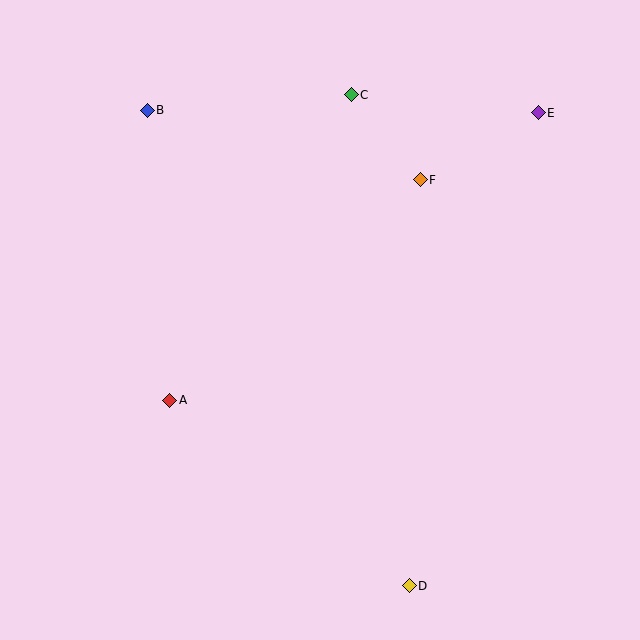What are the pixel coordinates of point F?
Point F is at (420, 180).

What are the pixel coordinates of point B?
Point B is at (147, 110).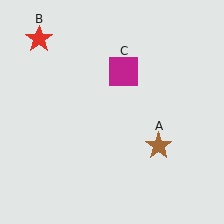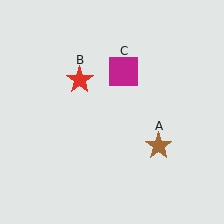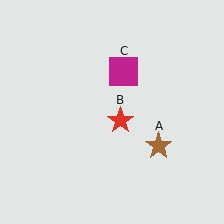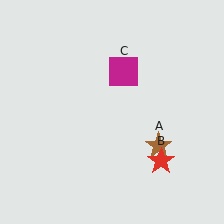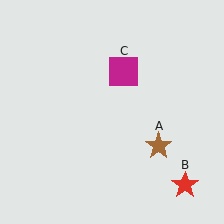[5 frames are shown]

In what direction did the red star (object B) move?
The red star (object B) moved down and to the right.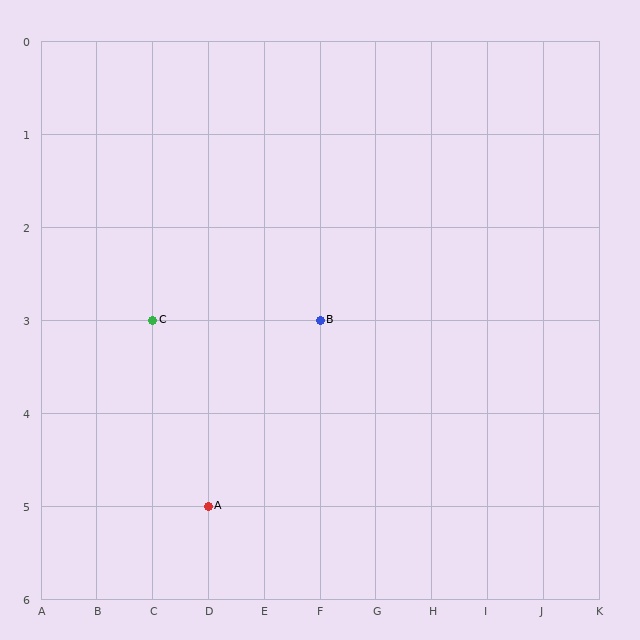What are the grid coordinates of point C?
Point C is at grid coordinates (C, 3).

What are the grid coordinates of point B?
Point B is at grid coordinates (F, 3).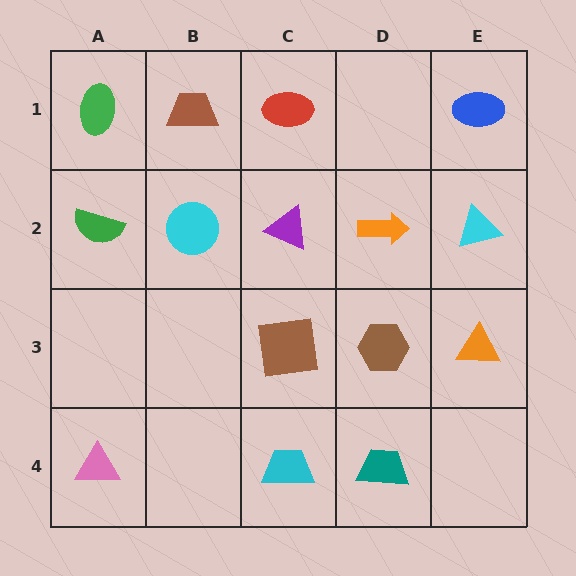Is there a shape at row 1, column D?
No, that cell is empty.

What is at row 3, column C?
A brown square.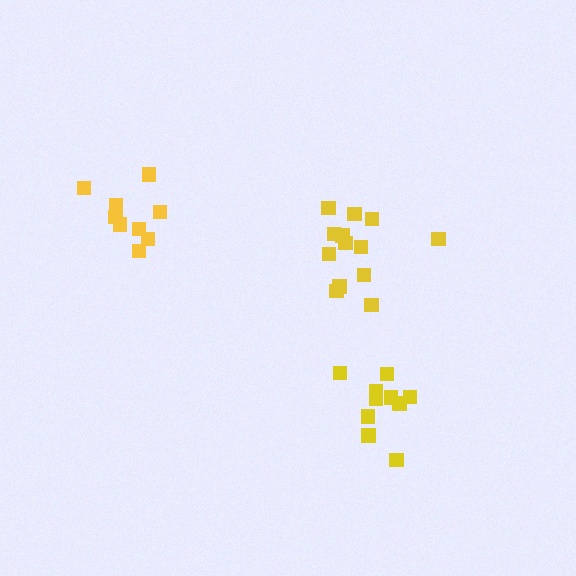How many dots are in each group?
Group 1: 9 dots, Group 2: 13 dots, Group 3: 11 dots (33 total).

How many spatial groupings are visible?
There are 3 spatial groupings.